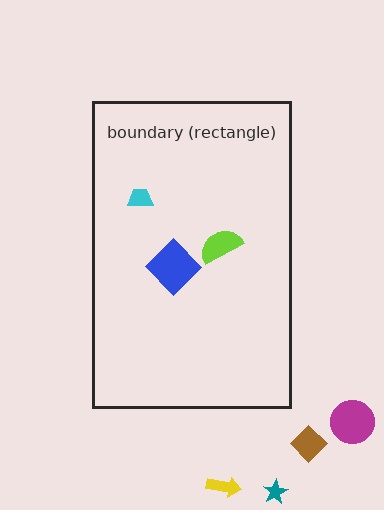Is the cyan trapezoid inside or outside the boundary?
Inside.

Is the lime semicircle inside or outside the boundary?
Inside.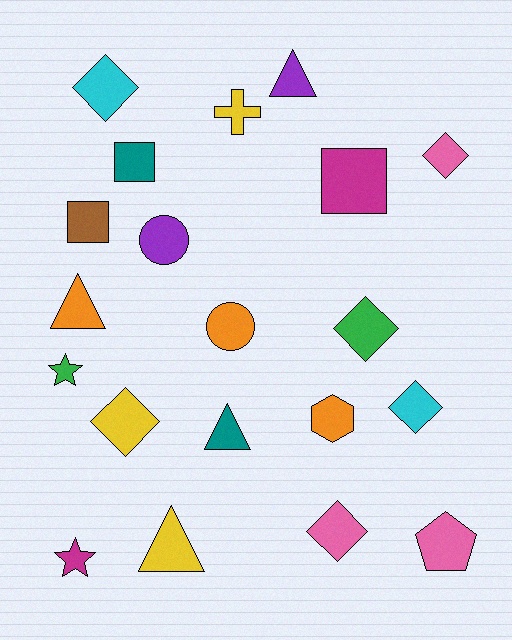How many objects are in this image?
There are 20 objects.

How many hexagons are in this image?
There is 1 hexagon.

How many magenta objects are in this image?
There are 2 magenta objects.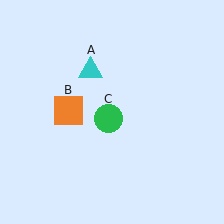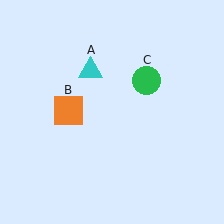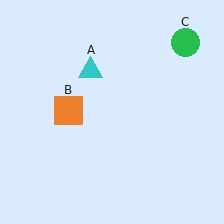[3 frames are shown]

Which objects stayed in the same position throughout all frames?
Cyan triangle (object A) and orange square (object B) remained stationary.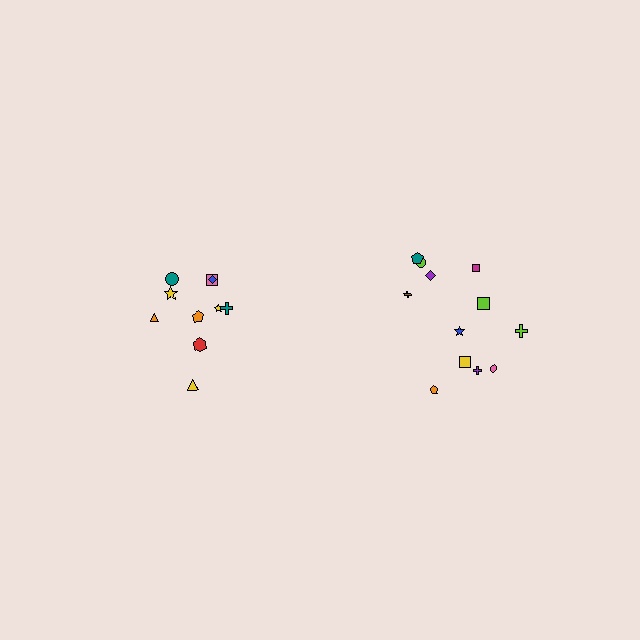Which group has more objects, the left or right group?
The right group.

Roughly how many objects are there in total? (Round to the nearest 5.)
Roughly 20 objects in total.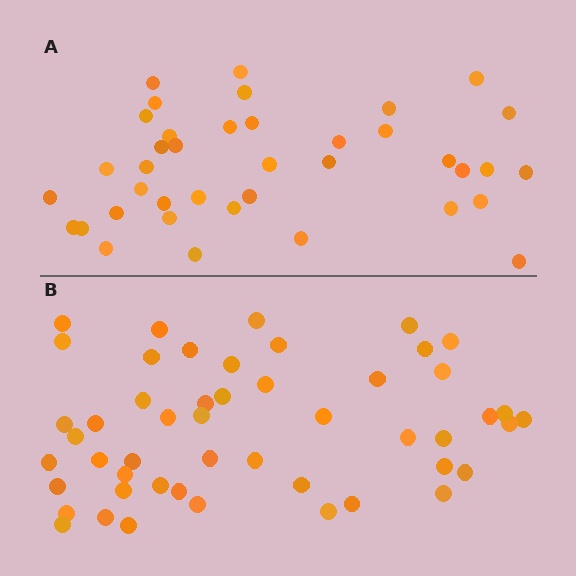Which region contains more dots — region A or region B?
Region B (the bottom region) has more dots.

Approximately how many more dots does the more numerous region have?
Region B has roughly 12 or so more dots than region A.